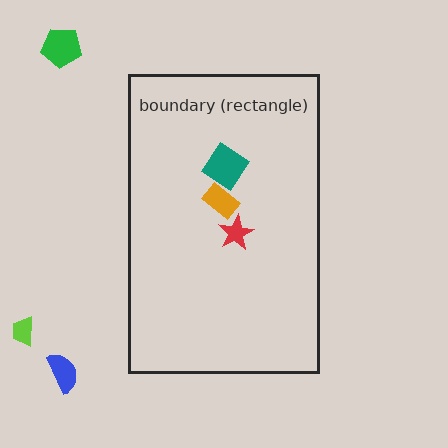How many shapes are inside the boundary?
3 inside, 3 outside.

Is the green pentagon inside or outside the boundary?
Outside.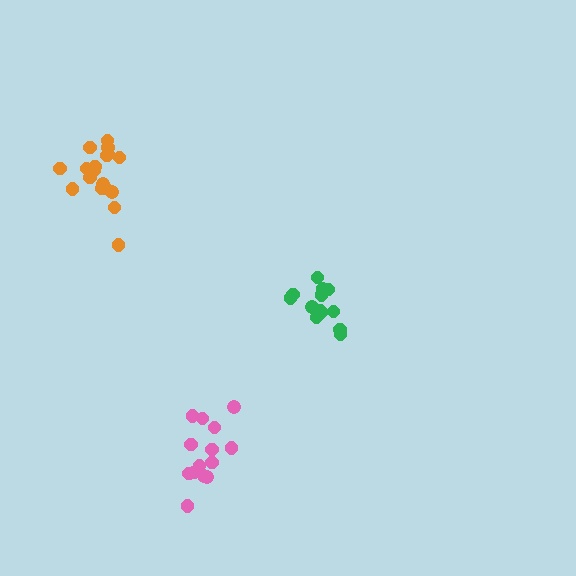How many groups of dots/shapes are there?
There are 3 groups.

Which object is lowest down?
The pink cluster is bottommost.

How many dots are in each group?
Group 1: 13 dots, Group 2: 14 dots, Group 3: 19 dots (46 total).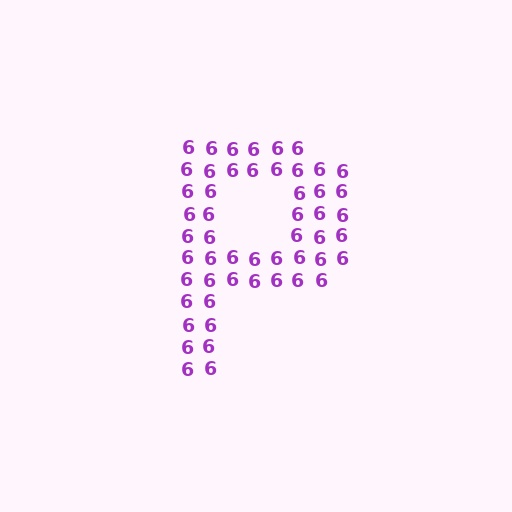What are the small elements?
The small elements are digit 6's.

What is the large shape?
The large shape is the letter P.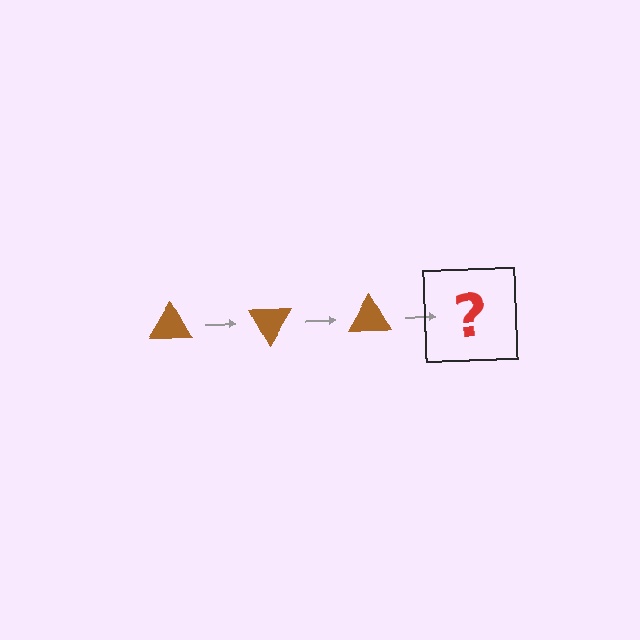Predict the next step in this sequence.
The next step is a brown triangle rotated 180 degrees.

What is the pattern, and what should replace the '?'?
The pattern is that the triangle rotates 60 degrees each step. The '?' should be a brown triangle rotated 180 degrees.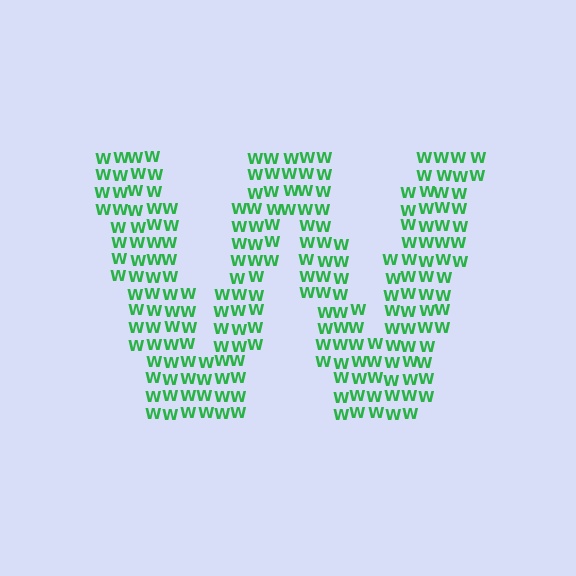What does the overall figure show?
The overall figure shows the letter W.